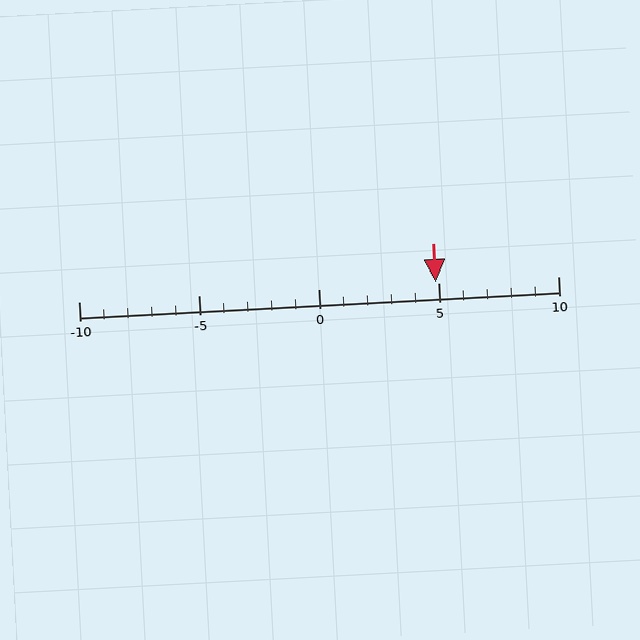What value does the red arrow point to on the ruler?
The red arrow points to approximately 5.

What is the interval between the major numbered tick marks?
The major tick marks are spaced 5 units apart.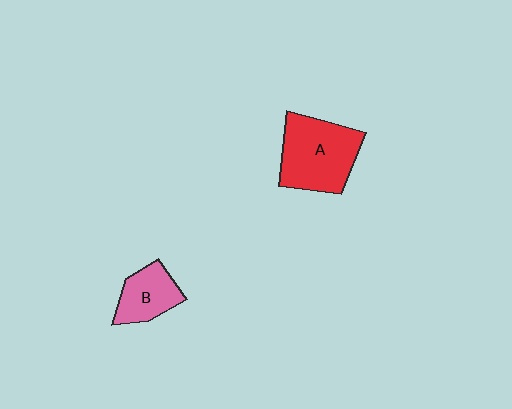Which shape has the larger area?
Shape A (red).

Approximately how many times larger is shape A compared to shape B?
Approximately 1.8 times.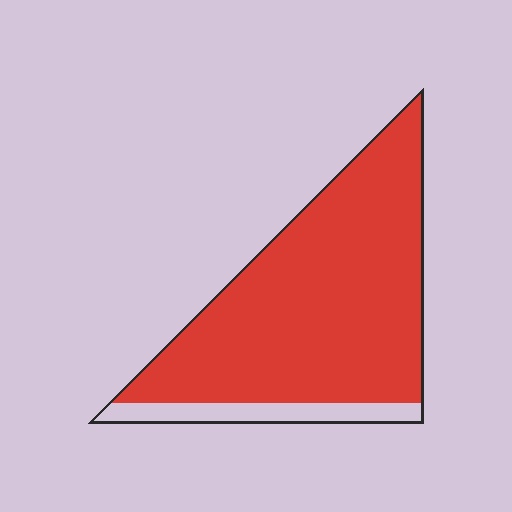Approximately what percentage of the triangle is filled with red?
Approximately 90%.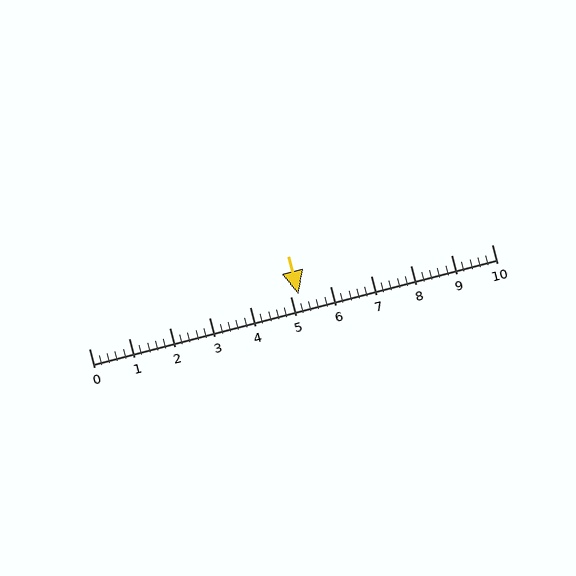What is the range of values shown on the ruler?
The ruler shows values from 0 to 10.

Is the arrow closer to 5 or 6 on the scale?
The arrow is closer to 5.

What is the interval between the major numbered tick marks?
The major tick marks are spaced 1 units apart.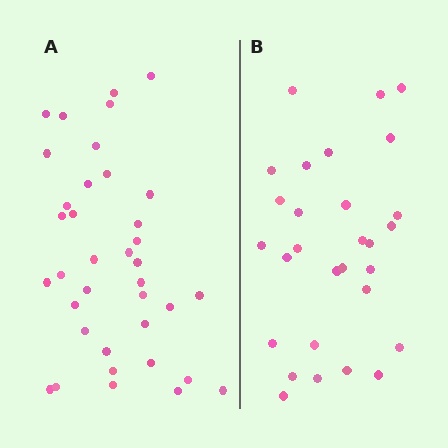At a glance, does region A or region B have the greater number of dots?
Region A (the left region) has more dots.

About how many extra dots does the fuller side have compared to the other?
Region A has roughly 8 or so more dots than region B.